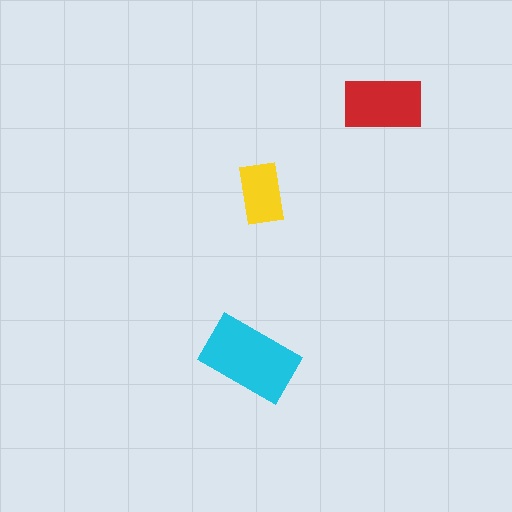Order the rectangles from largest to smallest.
the cyan one, the red one, the yellow one.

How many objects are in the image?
There are 3 objects in the image.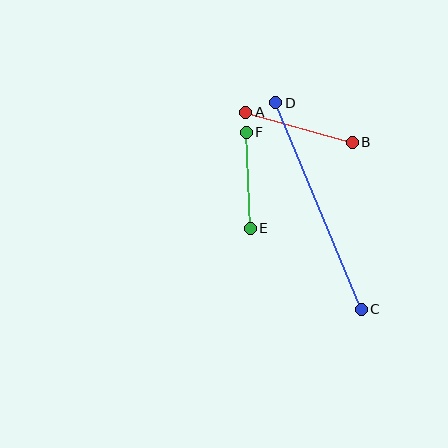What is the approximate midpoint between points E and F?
The midpoint is at approximately (248, 180) pixels.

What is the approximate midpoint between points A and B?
The midpoint is at approximately (299, 127) pixels.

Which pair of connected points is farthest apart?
Points C and D are farthest apart.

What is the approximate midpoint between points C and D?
The midpoint is at approximately (318, 206) pixels.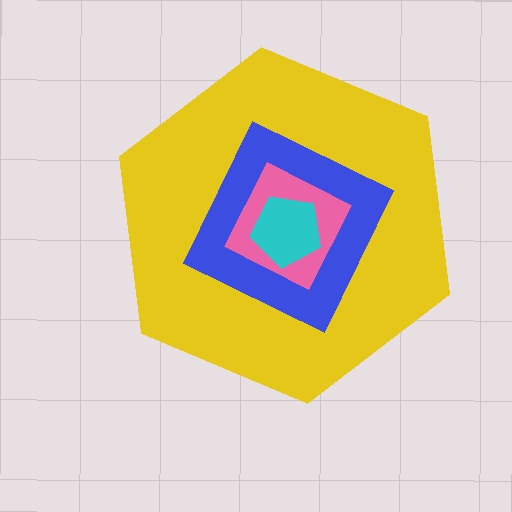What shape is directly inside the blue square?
The pink diamond.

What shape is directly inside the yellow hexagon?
The blue square.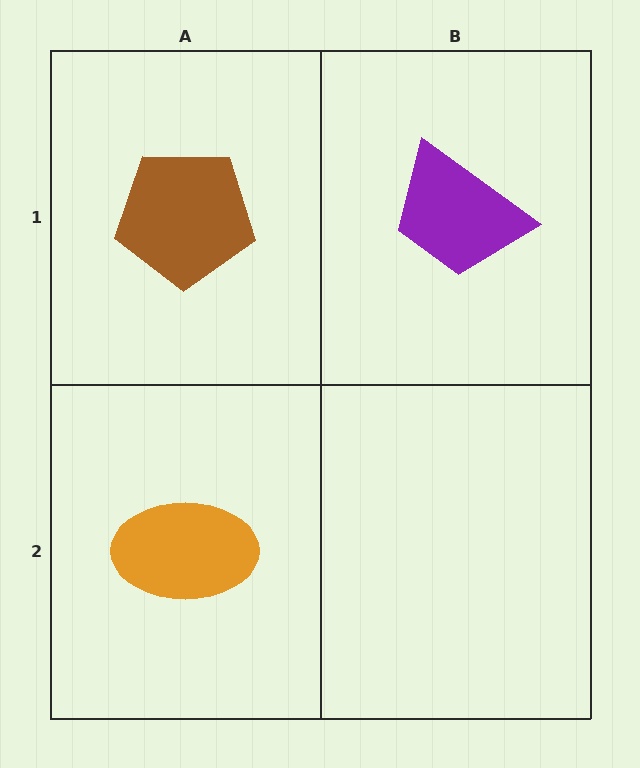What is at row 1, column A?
A brown pentagon.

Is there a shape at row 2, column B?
No, that cell is empty.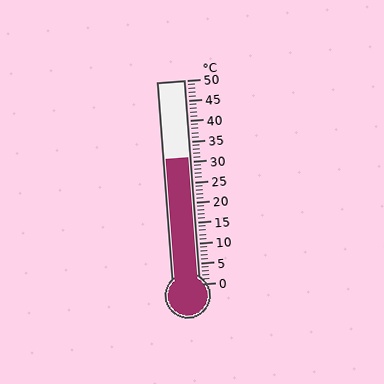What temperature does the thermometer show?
The thermometer shows approximately 31°C.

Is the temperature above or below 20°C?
The temperature is above 20°C.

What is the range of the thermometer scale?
The thermometer scale ranges from 0°C to 50°C.